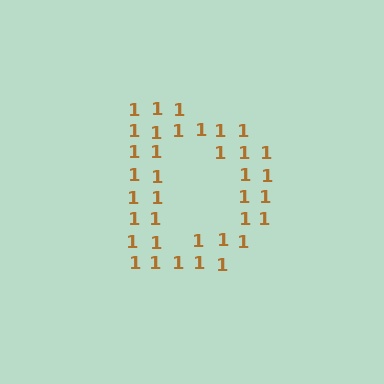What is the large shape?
The large shape is the letter D.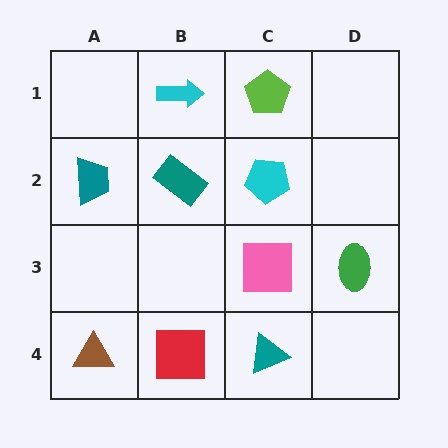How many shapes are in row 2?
3 shapes.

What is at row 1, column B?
A cyan arrow.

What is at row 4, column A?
A brown triangle.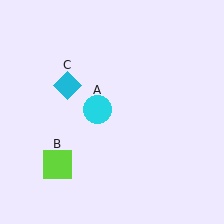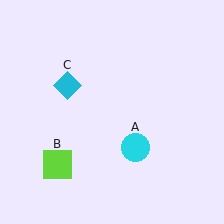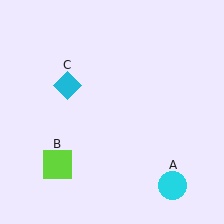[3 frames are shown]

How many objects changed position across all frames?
1 object changed position: cyan circle (object A).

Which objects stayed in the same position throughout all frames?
Lime square (object B) and cyan diamond (object C) remained stationary.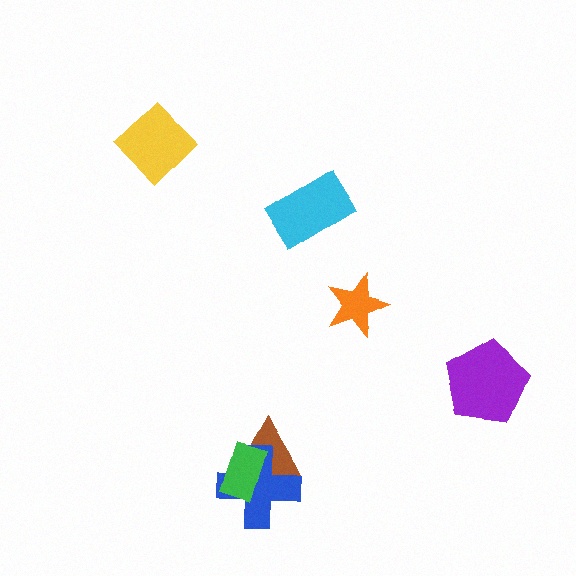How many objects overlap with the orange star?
0 objects overlap with the orange star.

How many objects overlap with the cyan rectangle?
0 objects overlap with the cyan rectangle.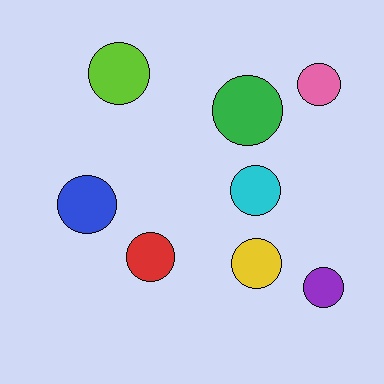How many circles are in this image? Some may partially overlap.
There are 8 circles.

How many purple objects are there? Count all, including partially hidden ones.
There is 1 purple object.